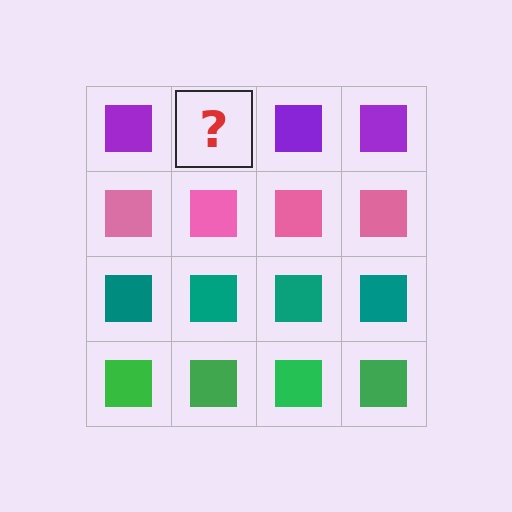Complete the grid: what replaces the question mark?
The question mark should be replaced with a purple square.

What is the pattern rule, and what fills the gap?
The rule is that each row has a consistent color. The gap should be filled with a purple square.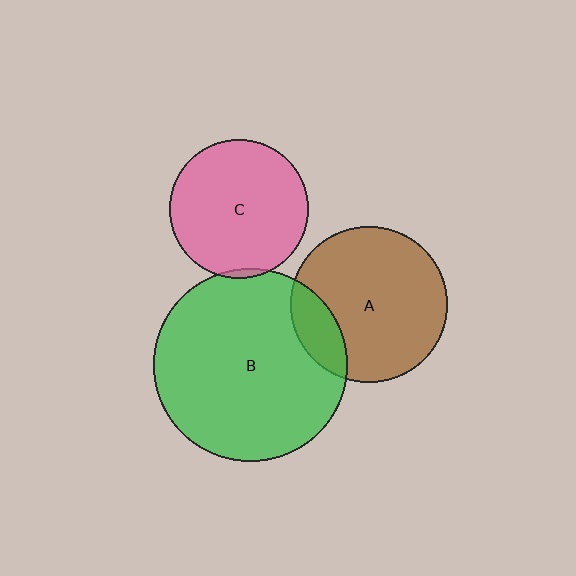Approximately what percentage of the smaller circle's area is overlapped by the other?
Approximately 15%.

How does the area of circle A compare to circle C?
Approximately 1.3 times.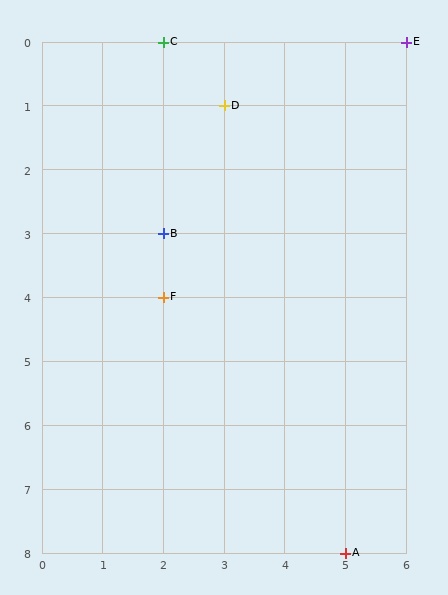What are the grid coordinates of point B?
Point B is at grid coordinates (2, 3).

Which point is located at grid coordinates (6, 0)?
Point E is at (6, 0).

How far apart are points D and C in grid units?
Points D and C are 1 column and 1 row apart (about 1.4 grid units diagonally).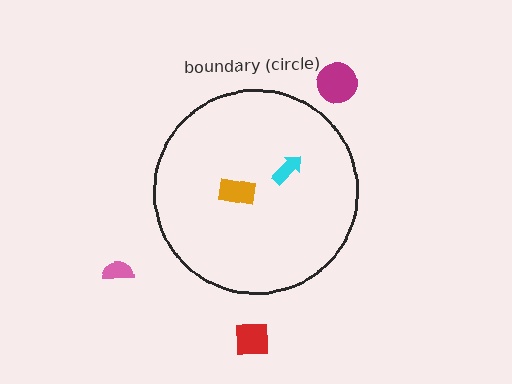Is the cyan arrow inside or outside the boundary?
Inside.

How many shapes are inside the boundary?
2 inside, 3 outside.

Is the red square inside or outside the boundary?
Outside.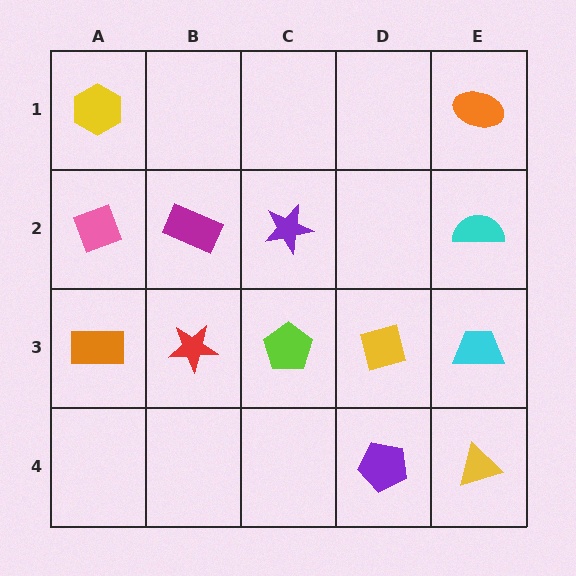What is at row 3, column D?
A yellow square.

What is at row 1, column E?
An orange ellipse.